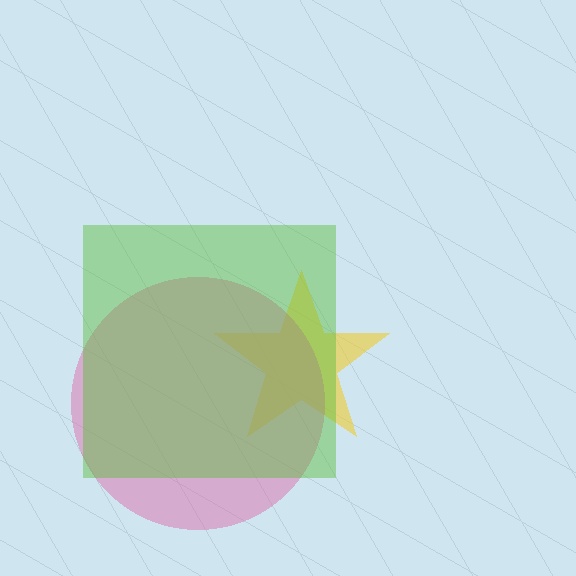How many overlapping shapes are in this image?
There are 3 overlapping shapes in the image.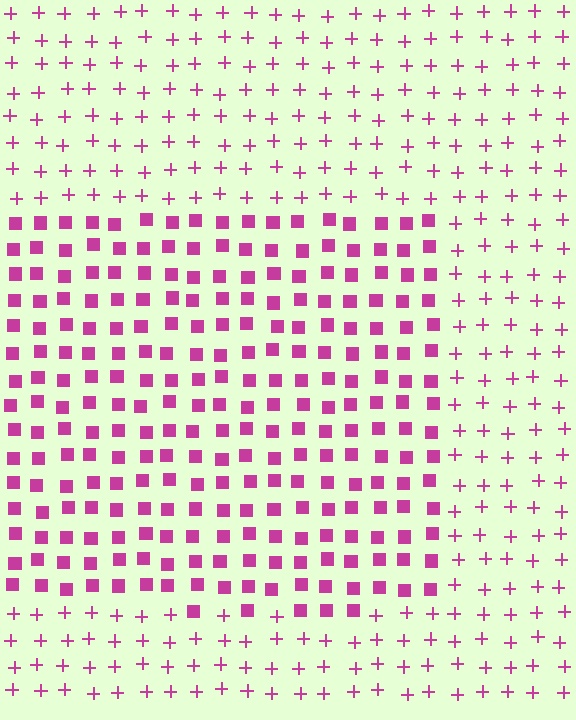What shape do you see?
I see a rectangle.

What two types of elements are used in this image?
The image uses squares inside the rectangle region and plus signs outside it.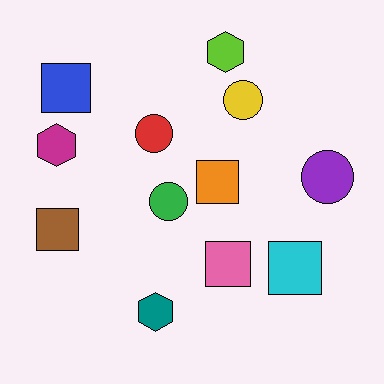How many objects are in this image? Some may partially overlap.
There are 12 objects.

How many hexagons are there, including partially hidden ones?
There are 3 hexagons.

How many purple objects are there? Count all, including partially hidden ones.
There is 1 purple object.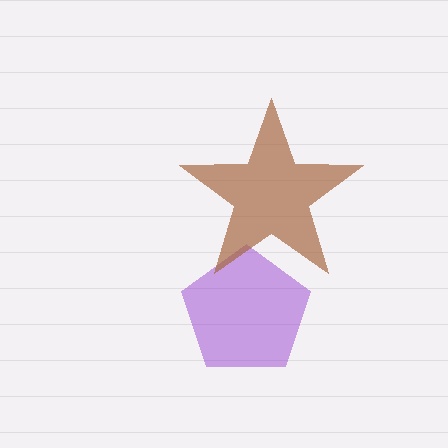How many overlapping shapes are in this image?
There are 2 overlapping shapes in the image.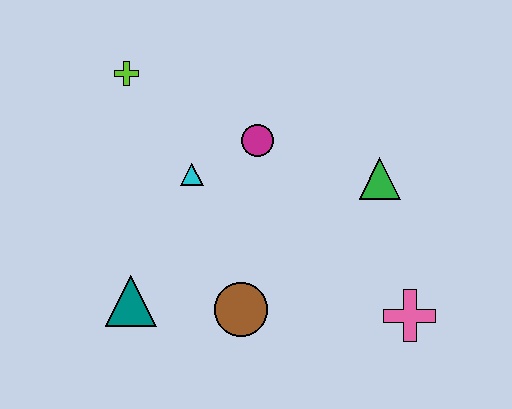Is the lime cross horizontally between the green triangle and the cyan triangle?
No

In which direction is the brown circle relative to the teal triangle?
The brown circle is to the right of the teal triangle.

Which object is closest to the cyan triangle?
The magenta circle is closest to the cyan triangle.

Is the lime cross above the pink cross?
Yes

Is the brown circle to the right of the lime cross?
Yes